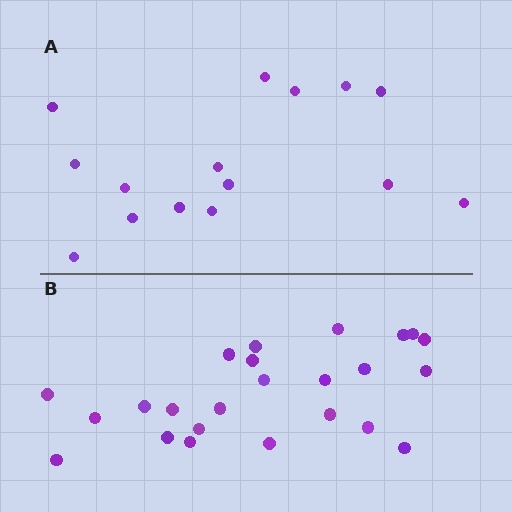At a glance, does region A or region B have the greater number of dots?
Region B (the bottom region) has more dots.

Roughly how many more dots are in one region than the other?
Region B has roughly 8 or so more dots than region A.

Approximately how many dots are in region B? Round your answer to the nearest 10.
About 20 dots. (The exact count is 24, which rounds to 20.)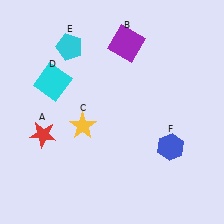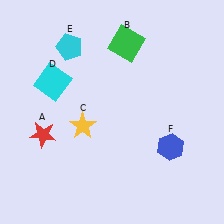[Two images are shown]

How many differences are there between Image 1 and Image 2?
There is 1 difference between the two images.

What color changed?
The square (B) changed from purple in Image 1 to green in Image 2.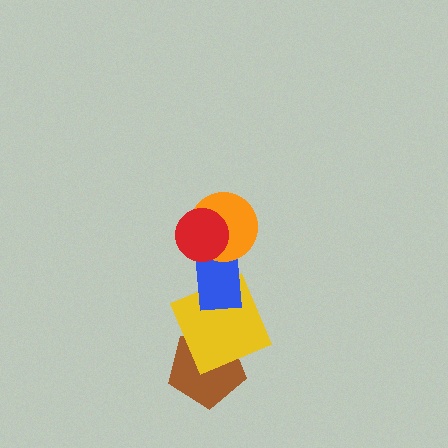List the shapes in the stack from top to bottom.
From top to bottom: the red circle, the orange circle, the blue rectangle, the yellow square, the brown pentagon.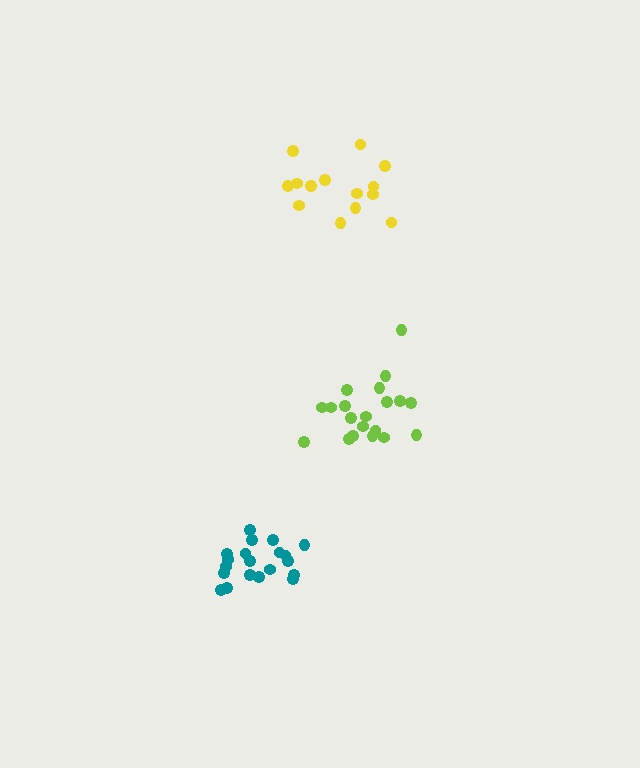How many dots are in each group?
Group 1: 20 dots, Group 2: 20 dots, Group 3: 14 dots (54 total).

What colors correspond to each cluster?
The clusters are colored: lime, teal, yellow.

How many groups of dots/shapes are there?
There are 3 groups.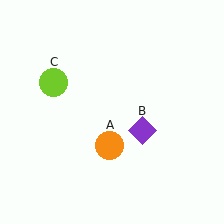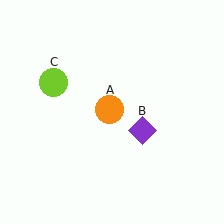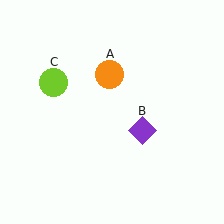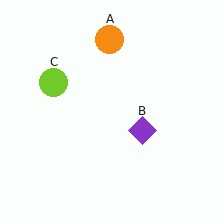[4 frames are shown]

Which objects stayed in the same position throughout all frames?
Purple diamond (object B) and lime circle (object C) remained stationary.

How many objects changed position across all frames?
1 object changed position: orange circle (object A).